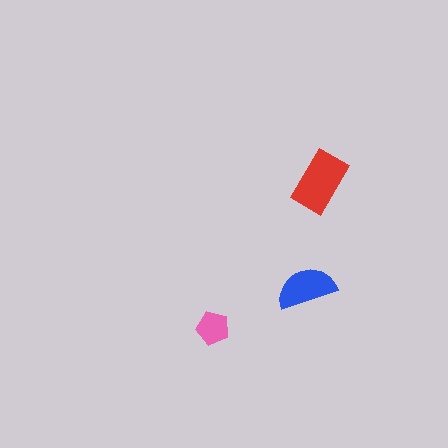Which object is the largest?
The red rectangle.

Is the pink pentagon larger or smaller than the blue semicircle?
Smaller.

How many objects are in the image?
There are 3 objects in the image.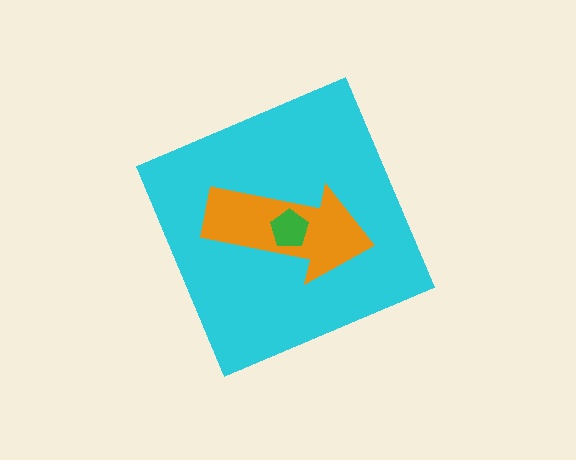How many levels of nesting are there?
3.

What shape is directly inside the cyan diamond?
The orange arrow.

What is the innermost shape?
The green pentagon.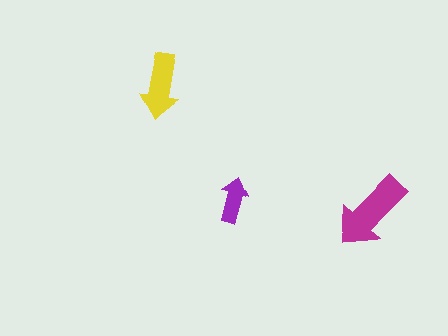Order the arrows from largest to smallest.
the magenta one, the yellow one, the purple one.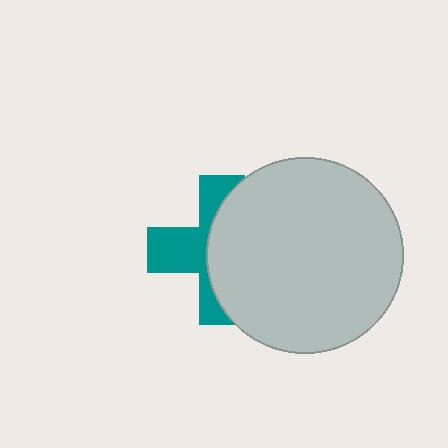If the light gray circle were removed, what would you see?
You would see the complete teal cross.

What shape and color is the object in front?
The object in front is a light gray circle.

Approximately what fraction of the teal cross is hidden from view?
Roughly 57% of the teal cross is hidden behind the light gray circle.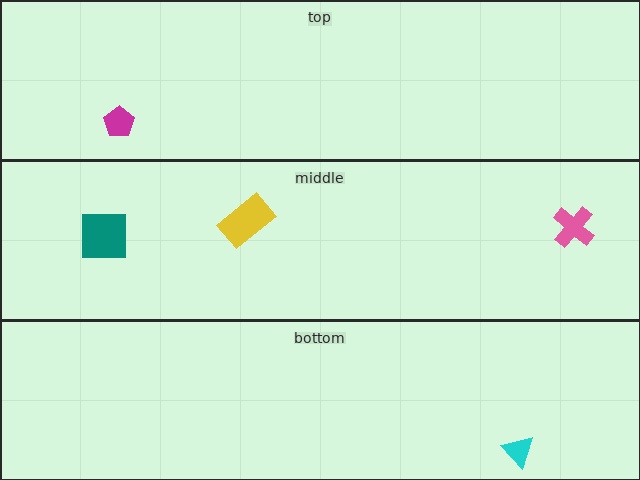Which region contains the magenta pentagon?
The top region.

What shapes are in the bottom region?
The cyan triangle.